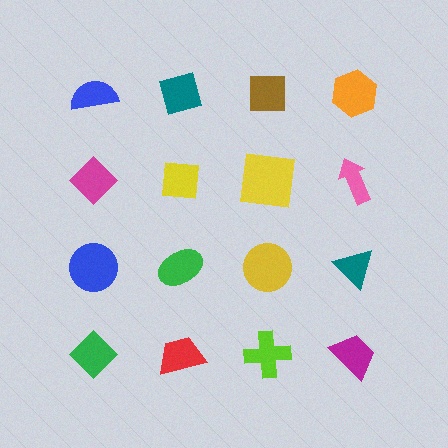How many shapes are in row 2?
4 shapes.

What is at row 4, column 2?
A red trapezoid.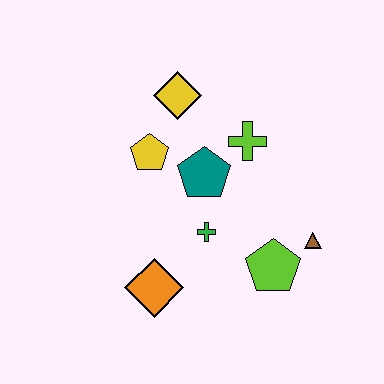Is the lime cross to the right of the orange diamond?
Yes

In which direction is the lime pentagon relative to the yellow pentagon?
The lime pentagon is to the right of the yellow pentagon.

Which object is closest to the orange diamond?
The green cross is closest to the orange diamond.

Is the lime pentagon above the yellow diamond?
No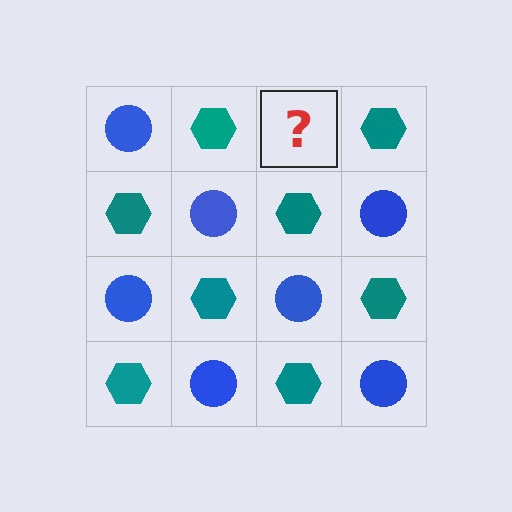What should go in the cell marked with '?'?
The missing cell should contain a blue circle.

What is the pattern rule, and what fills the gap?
The rule is that it alternates blue circle and teal hexagon in a checkerboard pattern. The gap should be filled with a blue circle.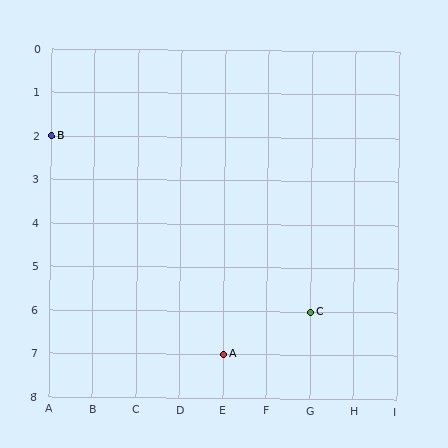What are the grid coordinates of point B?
Point B is at grid coordinates (A, 2).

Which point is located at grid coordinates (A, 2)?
Point B is at (A, 2).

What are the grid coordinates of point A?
Point A is at grid coordinates (E, 7).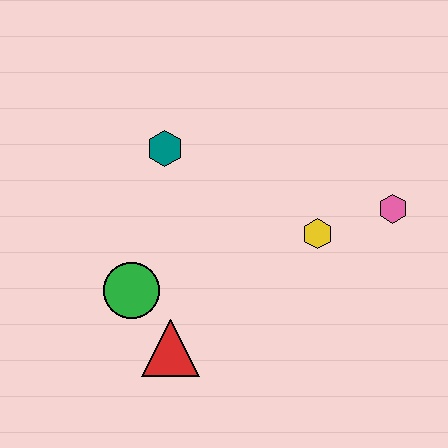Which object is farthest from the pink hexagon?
The green circle is farthest from the pink hexagon.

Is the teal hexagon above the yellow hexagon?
Yes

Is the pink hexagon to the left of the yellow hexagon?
No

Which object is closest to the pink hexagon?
The yellow hexagon is closest to the pink hexagon.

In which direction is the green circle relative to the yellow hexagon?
The green circle is to the left of the yellow hexagon.